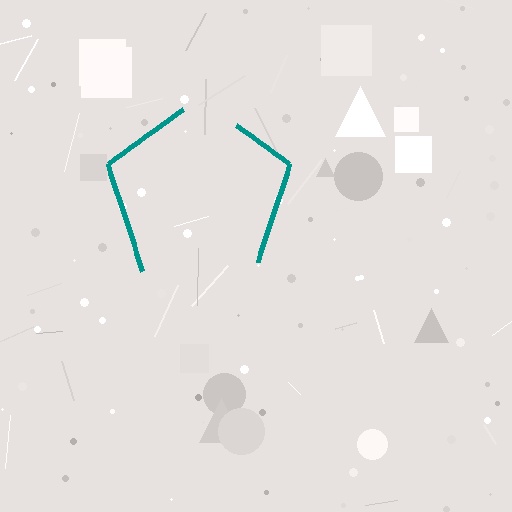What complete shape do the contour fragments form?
The contour fragments form a pentagon.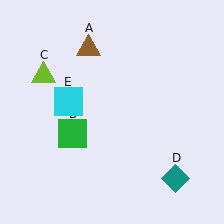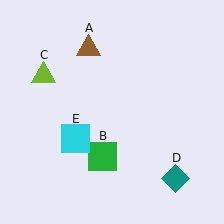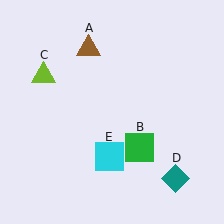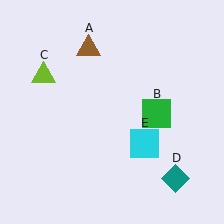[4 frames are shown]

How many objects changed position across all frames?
2 objects changed position: green square (object B), cyan square (object E).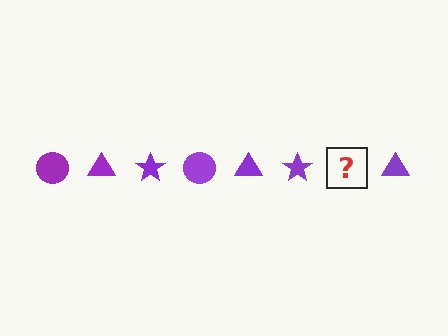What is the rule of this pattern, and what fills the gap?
The rule is that the pattern cycles through circle, triangle, star shapes in purple. The gap should be filled with a purple circle.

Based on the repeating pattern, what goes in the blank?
The blank should be a purple circle.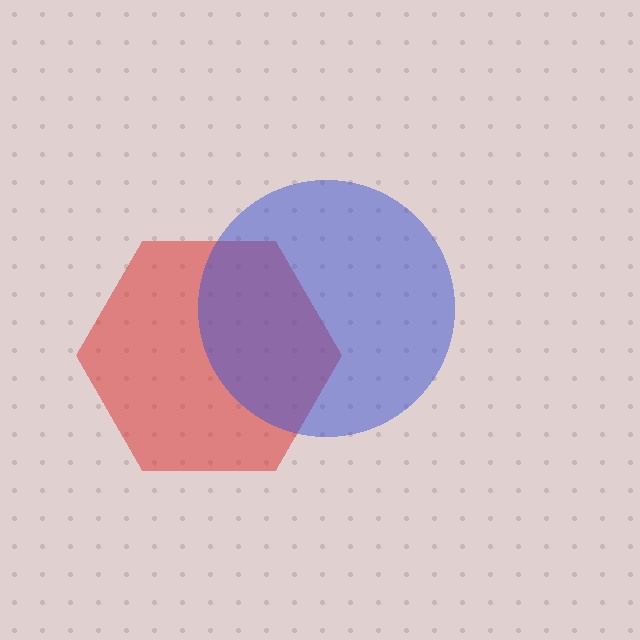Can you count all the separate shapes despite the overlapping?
Yes, there are 2 separate shapes.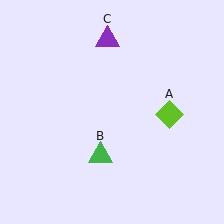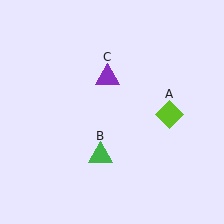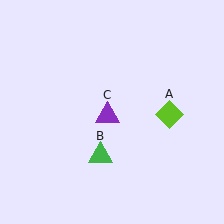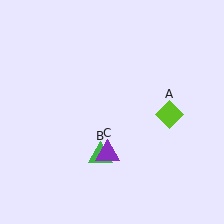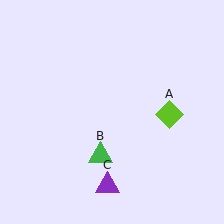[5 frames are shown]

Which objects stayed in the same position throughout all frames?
Lime diamond (object A) and green triangle (object B) remained stationary.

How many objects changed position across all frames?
1 object changed position: purple triangle (object C).